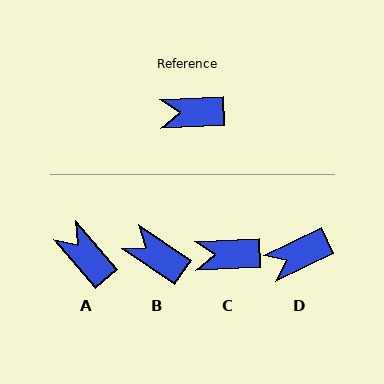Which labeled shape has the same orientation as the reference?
C.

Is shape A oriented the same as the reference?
No, it is off by about 52 degrees.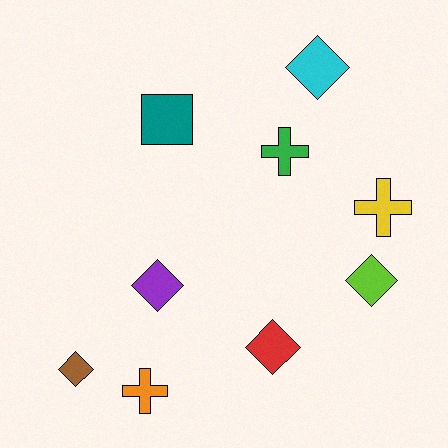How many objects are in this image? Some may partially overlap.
There are 9 objects.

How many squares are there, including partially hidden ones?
There is 1 square.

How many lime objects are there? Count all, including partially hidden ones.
There is 1 lime object.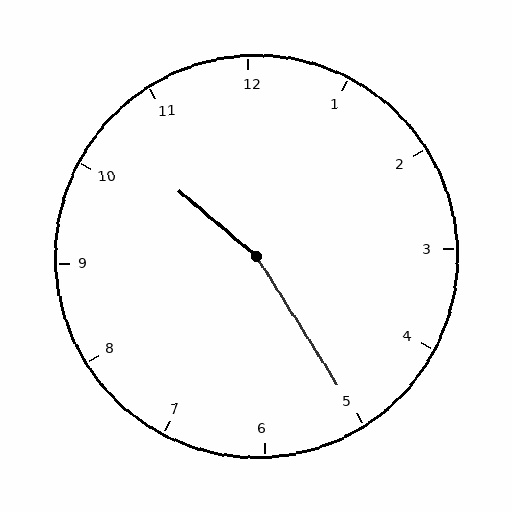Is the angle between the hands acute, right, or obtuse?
It is obtuse.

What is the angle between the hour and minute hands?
Approximately 162 degrees.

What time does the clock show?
10:25.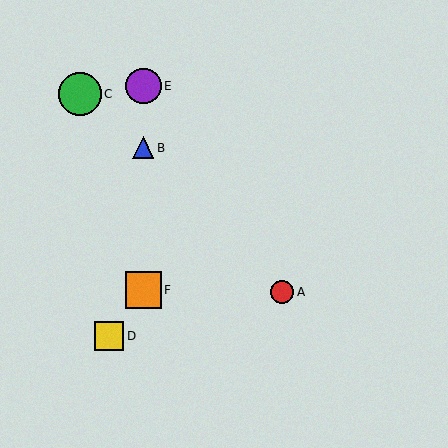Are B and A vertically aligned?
No, B is at x≈143 and A is at x≈282.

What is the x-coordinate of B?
Object B is at x≈143.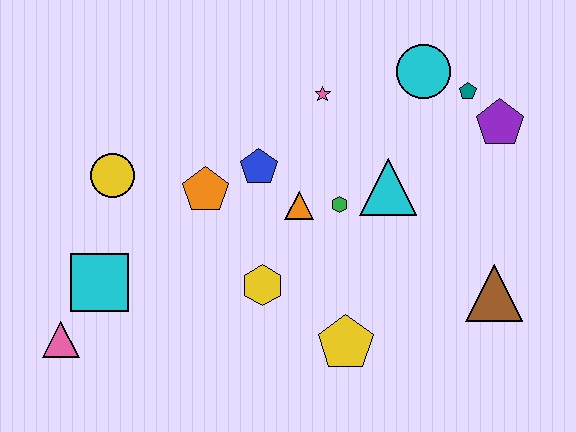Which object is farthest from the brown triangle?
The pink triangle is farthest from the brown triangle.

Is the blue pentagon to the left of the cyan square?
No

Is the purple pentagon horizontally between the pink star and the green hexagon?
No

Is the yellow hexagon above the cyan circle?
No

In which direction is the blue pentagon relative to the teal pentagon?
The blue pentagon is to the left of the teal pentagon.